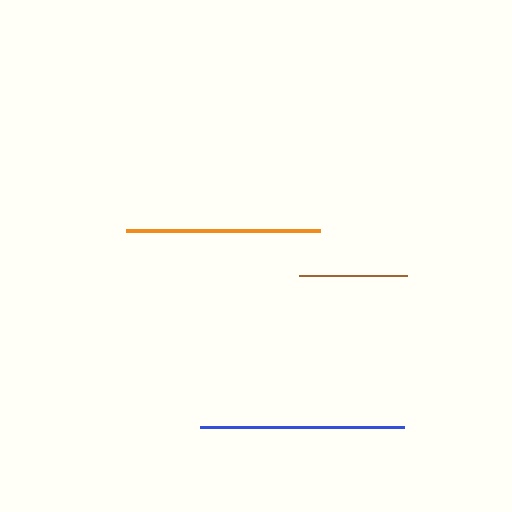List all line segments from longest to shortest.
From longest to shortest: blue, orange, brown.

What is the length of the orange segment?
The orange segment is approximately 194 pixels long.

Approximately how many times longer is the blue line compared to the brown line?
The blue line is approximately 1.9 times the length of the brown line.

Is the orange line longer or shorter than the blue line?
The blue line is longer than the orange line.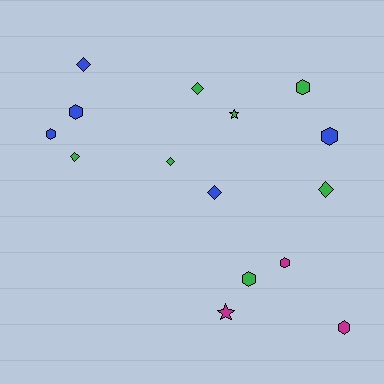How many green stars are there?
There is 1 green star.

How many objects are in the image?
There are 15 objects.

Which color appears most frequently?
Green, with 7 objects.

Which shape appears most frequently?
Hexagon, with 7 objects.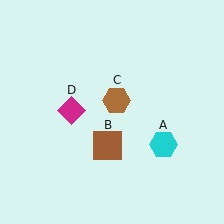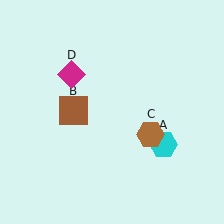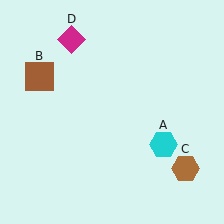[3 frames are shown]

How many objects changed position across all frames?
3 objects changed position: brown square (object B), brown hexagon (object C), magenta diamond (object D).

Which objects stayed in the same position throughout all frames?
Cyan hexagon (object A) remained stationary.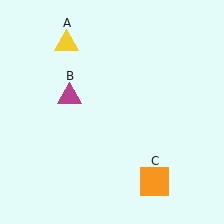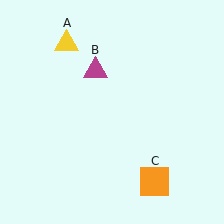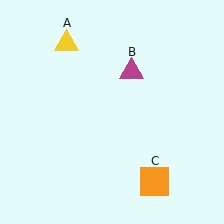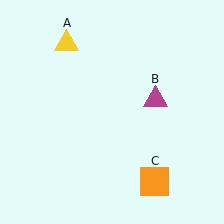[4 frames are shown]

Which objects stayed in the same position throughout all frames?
Yellow triangle (object A) and orange square (object C) remained stationary.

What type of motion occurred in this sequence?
The magenta triangle (object B) rotated clockwise around the center of the scene.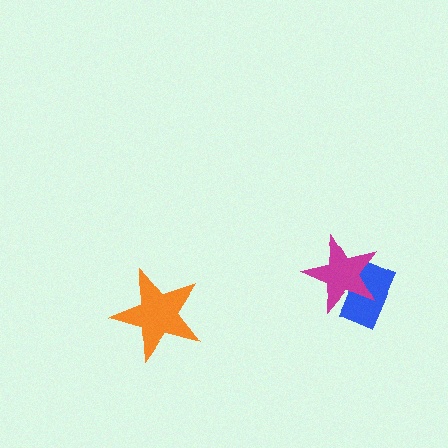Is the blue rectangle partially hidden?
Yes, it is partially covered by another shape.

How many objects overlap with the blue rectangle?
1 object overlaps with the blue rectangle.